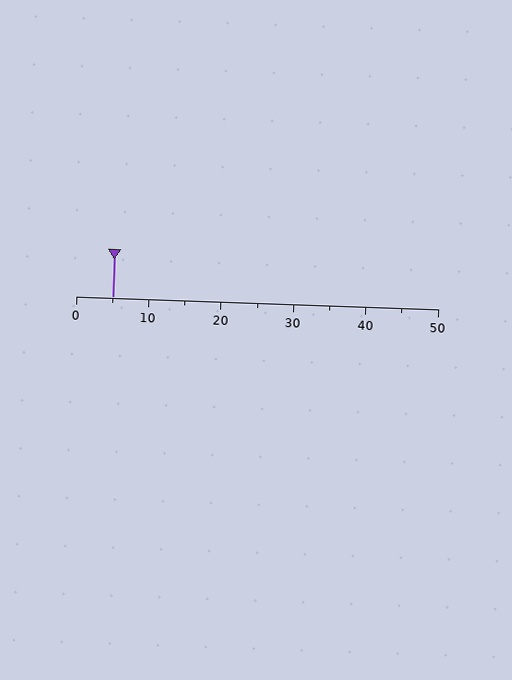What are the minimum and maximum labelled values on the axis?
The axis runs from 0 to 50.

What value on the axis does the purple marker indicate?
The marker indicates approximately 5.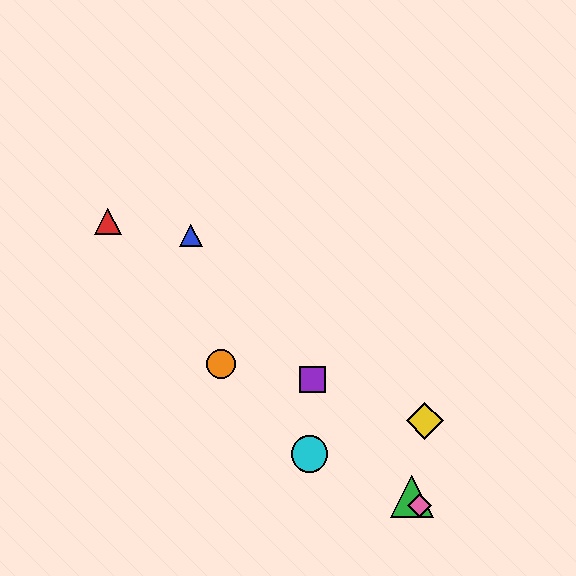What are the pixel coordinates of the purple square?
The purple square is at (313, 380).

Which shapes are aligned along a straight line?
The blue triangle, the green triangle, the purple square, the pink diamond are aligned along a straight line.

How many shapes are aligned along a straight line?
4 shapes (the blue triangle, the green triangle, the purple square, the pink diamond) are aligned along a straight line.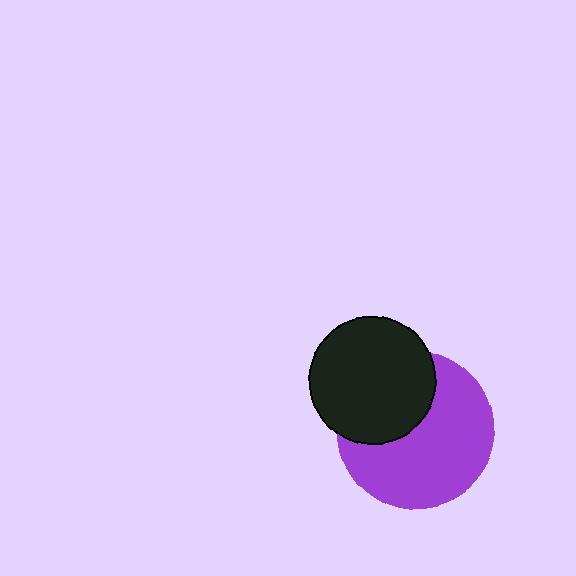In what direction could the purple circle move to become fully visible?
The purple circle could move toward the lower-right. That would shift it out from behind the black circle entirely.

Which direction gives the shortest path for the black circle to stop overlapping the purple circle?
Moving toward the upper-left gives the shortest separation.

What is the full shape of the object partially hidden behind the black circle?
The partially hidden object is a purple circle.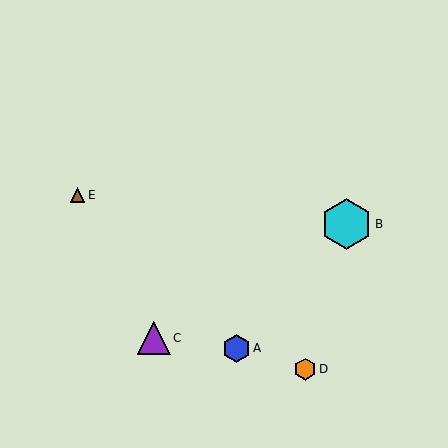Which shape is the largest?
The cyan hexagon (labeled B) is the largest.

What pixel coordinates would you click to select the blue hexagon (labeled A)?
Click at (236, 348) to select the blue hexagon A.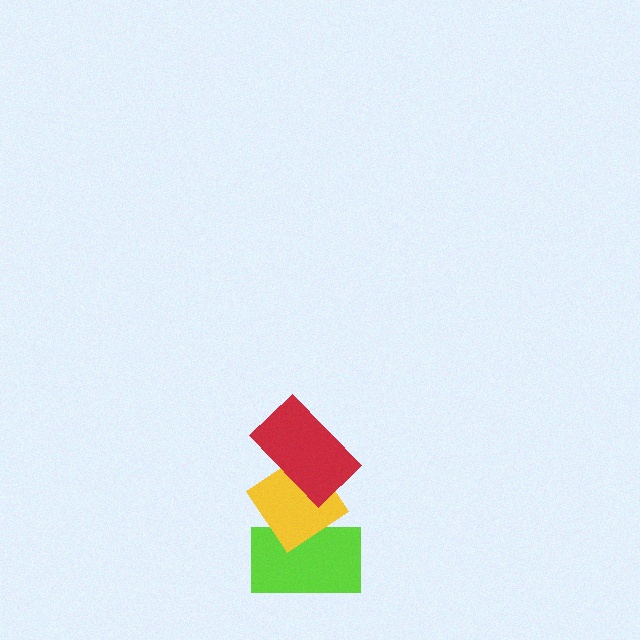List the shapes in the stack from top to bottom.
From top to bottom: the red rectangle, the yellow diamond, the lime rectangle.